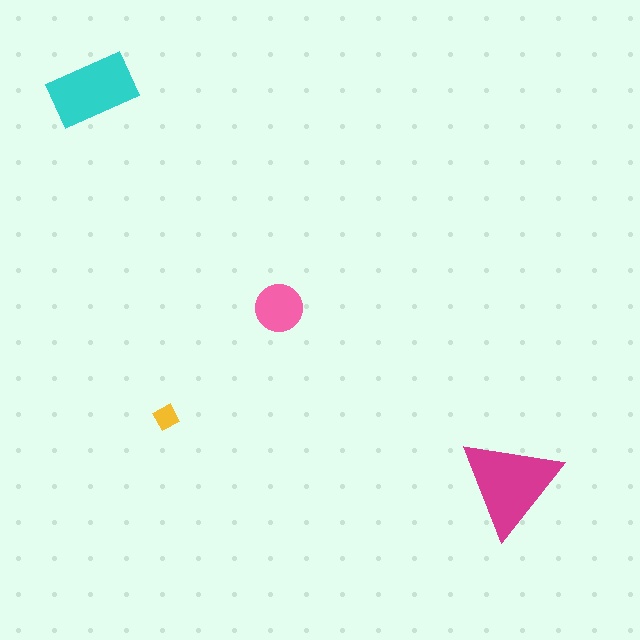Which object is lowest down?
The magenta triangle is bottommost.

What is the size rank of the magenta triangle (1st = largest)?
1st.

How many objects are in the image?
There are 4 objects in the image.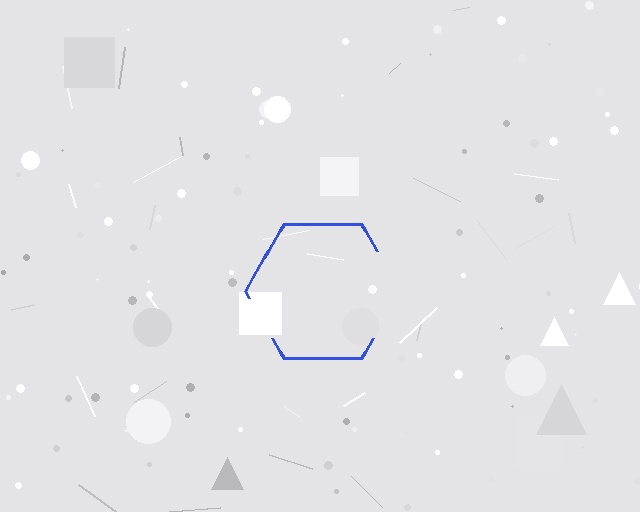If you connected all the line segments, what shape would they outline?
They would outline a hexagon.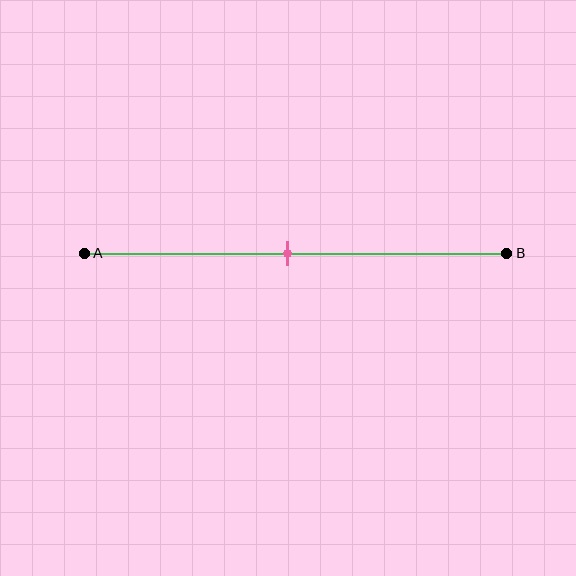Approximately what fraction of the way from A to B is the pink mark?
The pink mark is approximately 50% of the way from A to B.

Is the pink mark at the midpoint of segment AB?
Yes, the mark is approximately at the midpoint.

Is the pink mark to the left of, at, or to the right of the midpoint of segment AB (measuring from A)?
The pink mark is approximately at the midpoint of segment AB.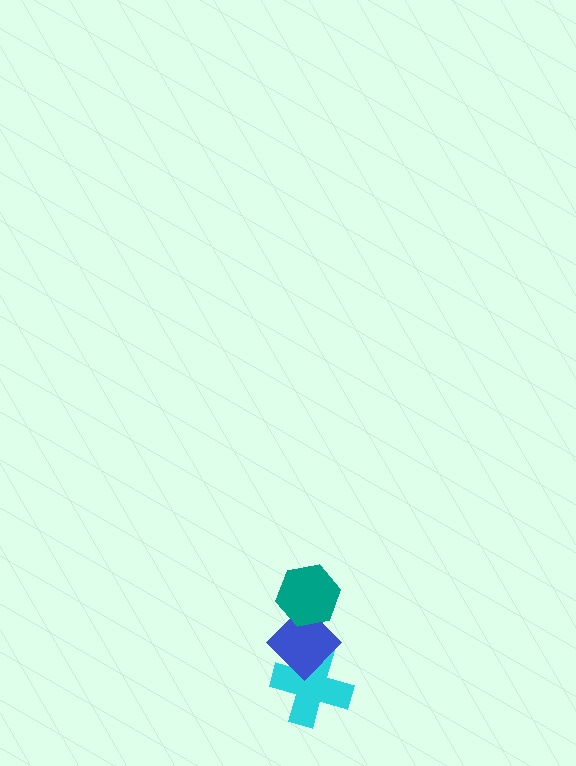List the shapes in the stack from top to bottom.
From top to bottom: the teal hexagon, the blue diamond, the cyan cross.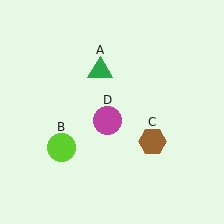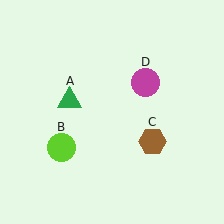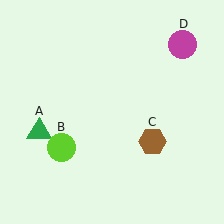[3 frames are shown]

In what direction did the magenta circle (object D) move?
The magenta circle (object D) moved up and to the right.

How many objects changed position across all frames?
2 objects changed position: green triangle (object A), magenta circle (object D).